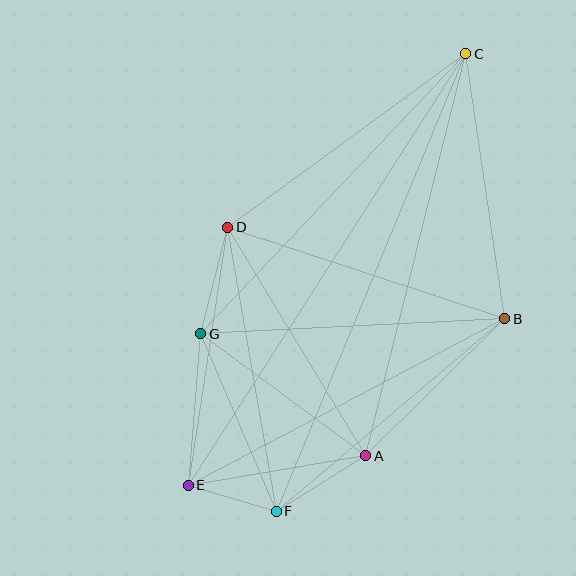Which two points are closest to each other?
Points E and F are closest to each other.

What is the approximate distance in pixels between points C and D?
The distance between C and D is approximately 294 pixels.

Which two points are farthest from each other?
Points C and E are farthest from each other.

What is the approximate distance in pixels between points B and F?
The distance between B and F is approximately 299 pixels.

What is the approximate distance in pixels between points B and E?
The distance between B and E is approximately 358 pixels.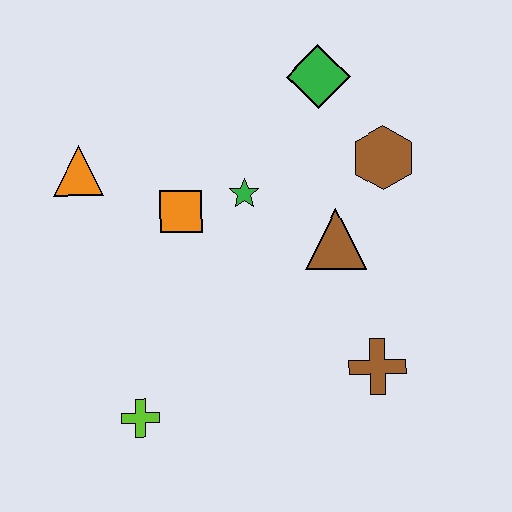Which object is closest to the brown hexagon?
The brown triangle is closest to the brown hexagon.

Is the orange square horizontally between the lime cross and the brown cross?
Yes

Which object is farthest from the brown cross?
The orange triangle is farthest from the brown cross.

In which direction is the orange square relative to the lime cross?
The orange square is above the lime cross.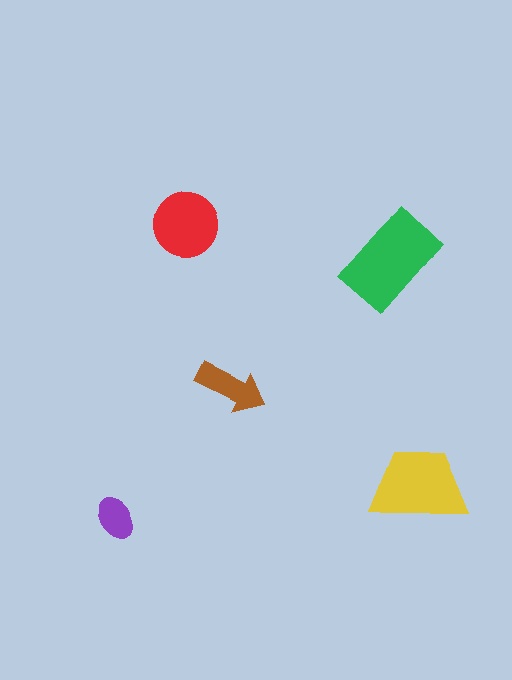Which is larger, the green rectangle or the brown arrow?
The green rectangle.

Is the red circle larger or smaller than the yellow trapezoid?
Smaller.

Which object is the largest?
The green rectangle.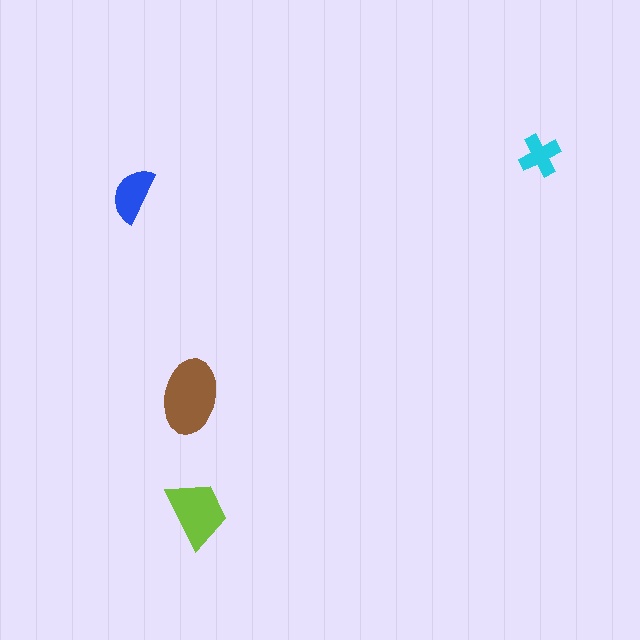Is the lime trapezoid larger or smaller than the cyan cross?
Larger.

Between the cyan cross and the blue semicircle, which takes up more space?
The blue semicircle.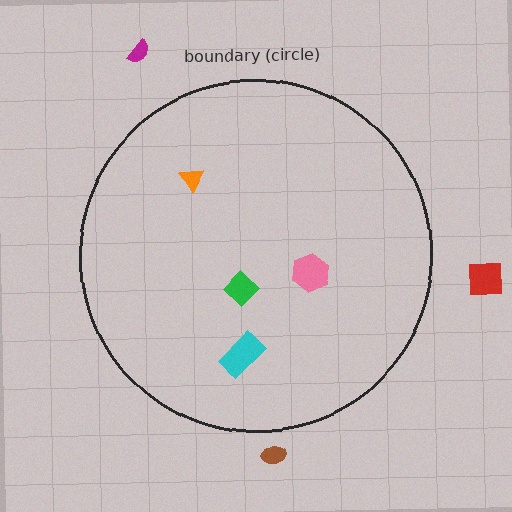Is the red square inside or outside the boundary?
Outside.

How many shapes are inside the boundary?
4 inside, 3 outside.